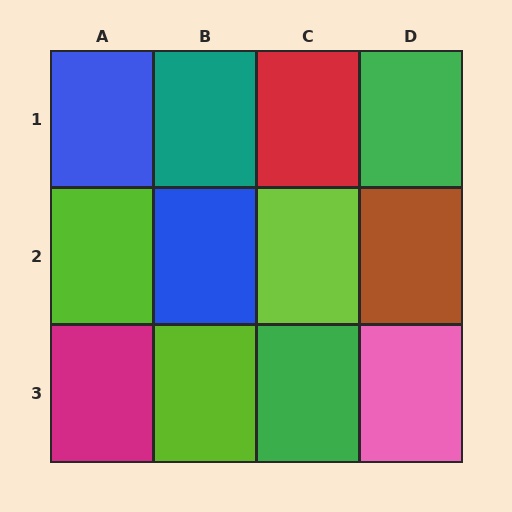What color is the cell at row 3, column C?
Green.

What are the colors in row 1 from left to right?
Blue, teal, red, green.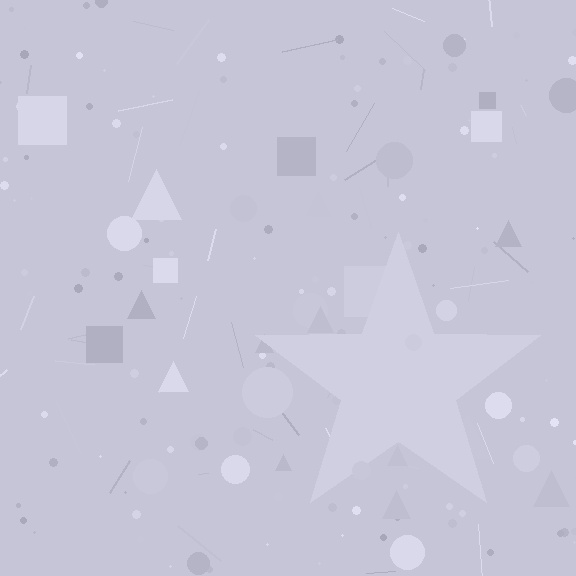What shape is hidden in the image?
A star is hidden in the image.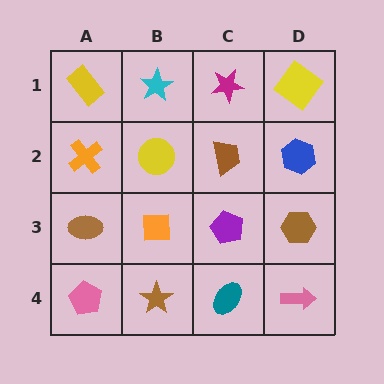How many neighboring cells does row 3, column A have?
3.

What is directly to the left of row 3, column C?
An orange square.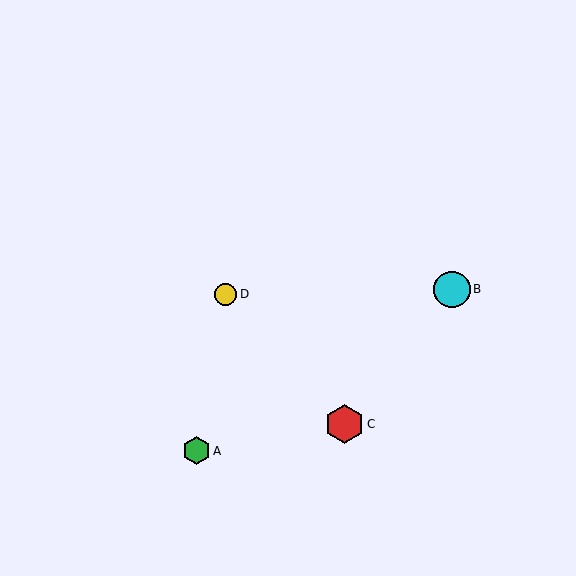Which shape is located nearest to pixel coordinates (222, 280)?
The yellow circle (labeled D) at (226, 294) is nearest to that location.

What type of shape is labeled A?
Shape A is a green hexagon.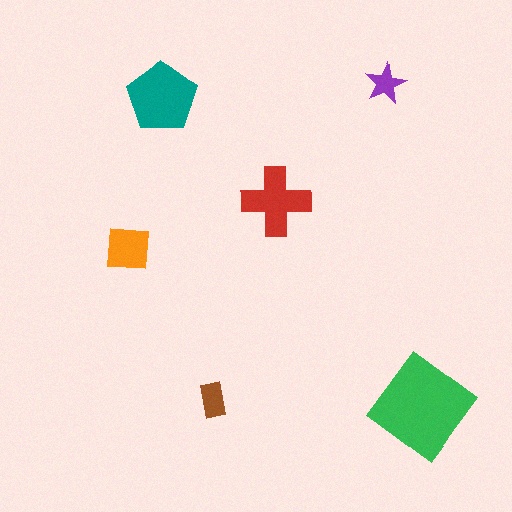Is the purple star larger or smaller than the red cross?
Smaller.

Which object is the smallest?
The purple star.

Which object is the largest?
The green diamond.